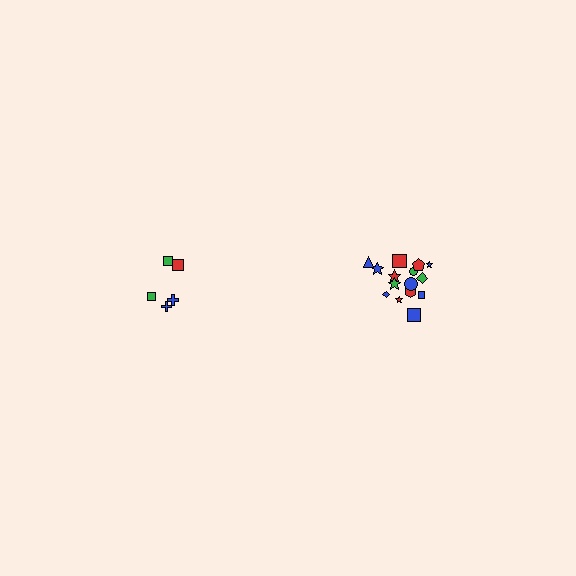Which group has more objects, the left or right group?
The right group.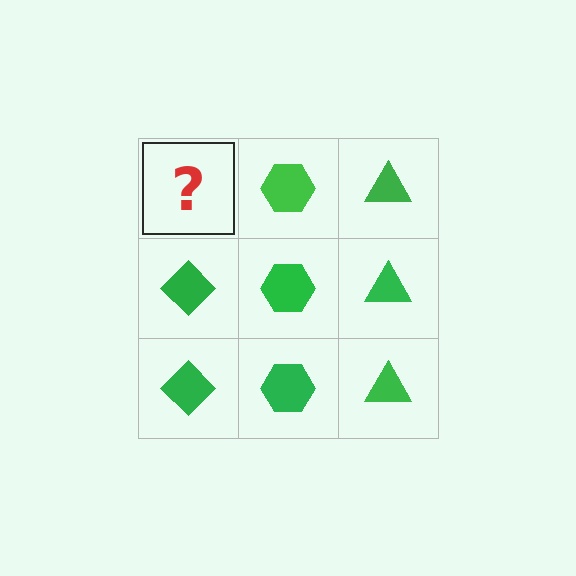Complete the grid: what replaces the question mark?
The question mark should be replaced with a green diamond.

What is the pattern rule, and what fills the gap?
The rule is that each column has a consistent shape. The gap should be filled with a green diamond.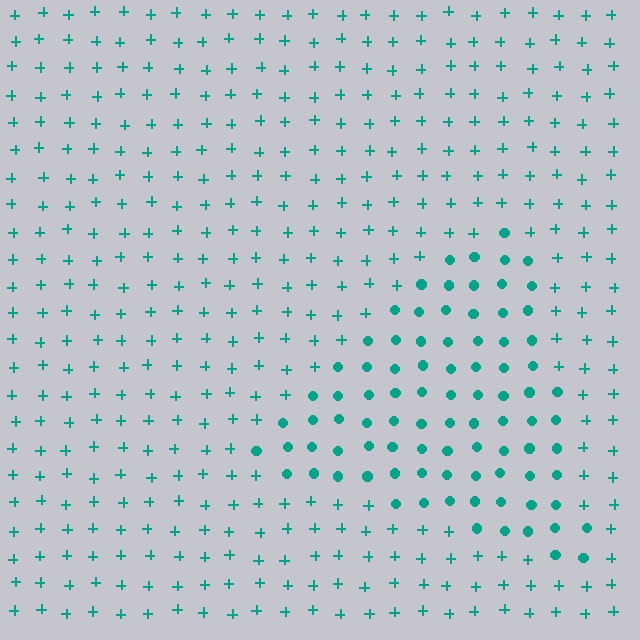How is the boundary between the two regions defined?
The boundary is defined by a change in element shape: circles inside vs. plus signs outside. All elements share the same color and spacing.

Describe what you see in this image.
The image is filled with small teal elements arranged in a uniform grid. A triangle-shaped region contains circles, while the surrounding area contains plus signs. The boundary is defined purely by the change in element shape.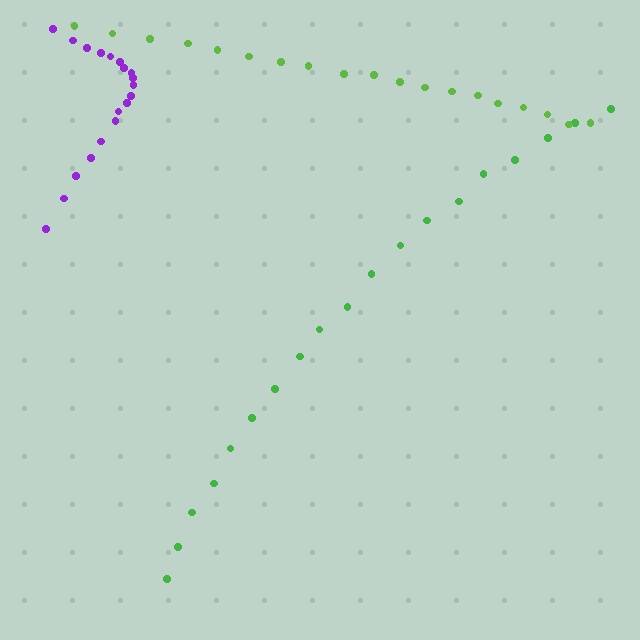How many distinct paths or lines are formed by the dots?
There are 3 distinct paths.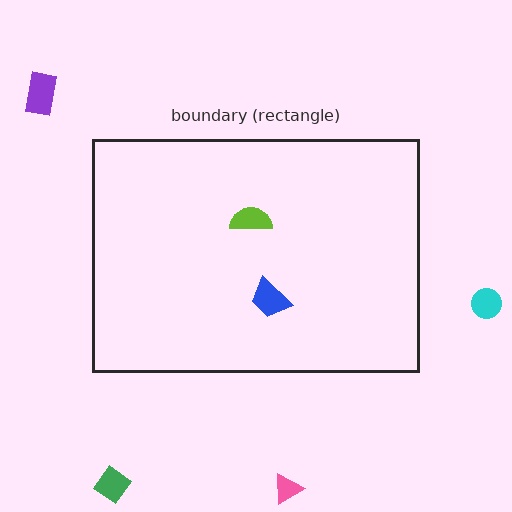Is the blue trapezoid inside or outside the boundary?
Inside.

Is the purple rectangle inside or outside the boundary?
Outside.